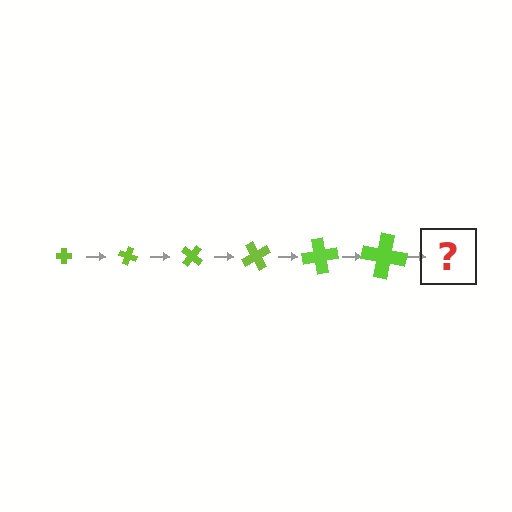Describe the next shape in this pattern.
It should be a cross, larger than the previous one and rotated 120 degrees from the start.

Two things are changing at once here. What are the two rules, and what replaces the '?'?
The two rules are that the cross grows larger each step and it rotates 20 degrees each step. The '?' should be a cross, larger than the previous one and rotated 120 degrees from the start.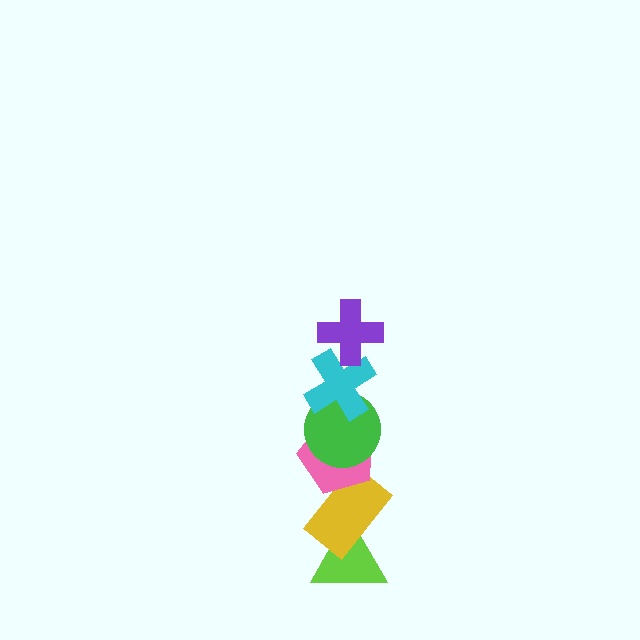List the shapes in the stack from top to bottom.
From top to bottom: the purple cross, the cyan cross, the green circle, the pink pentagon, the yellow rectangle, the lime triangle.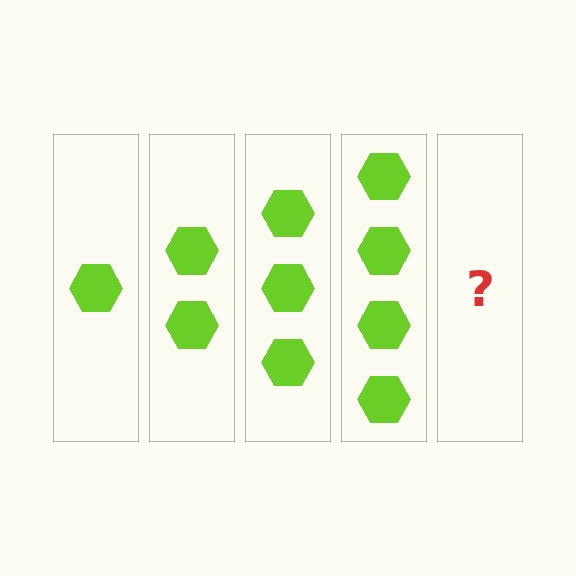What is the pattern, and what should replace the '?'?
The pattern is that each step adds one more hexagon. The '?' should be 5 hexagons.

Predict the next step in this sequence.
The next step is 5 hexagons.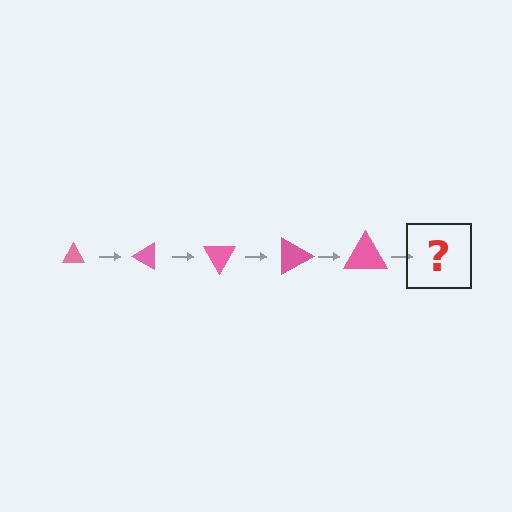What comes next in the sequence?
The next element should be a triangle, larger than the previous one and rotated 150 degrees from the start.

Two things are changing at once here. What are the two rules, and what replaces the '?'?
The two rules are that the triangle grows larger each step and it rotates 30 degrees each step. The '?' should be a triangle, larger than the previous one and rotated 150 degrees from the start.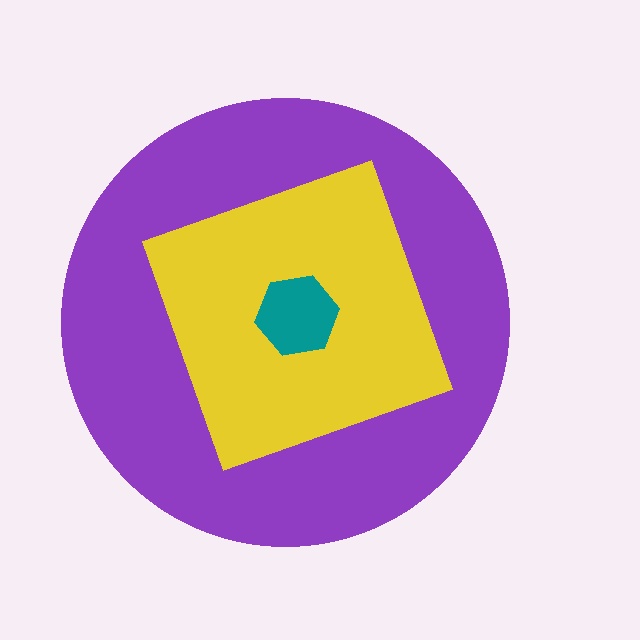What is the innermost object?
The teal hexagon.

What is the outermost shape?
The purple circle.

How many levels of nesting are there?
3.